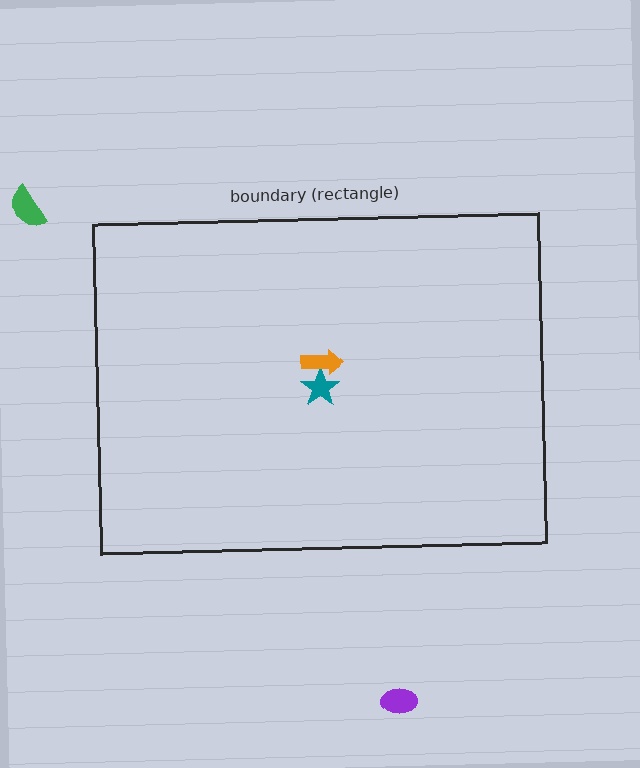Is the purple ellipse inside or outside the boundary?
Outside.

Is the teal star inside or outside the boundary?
Inside.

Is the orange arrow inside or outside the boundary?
Inside.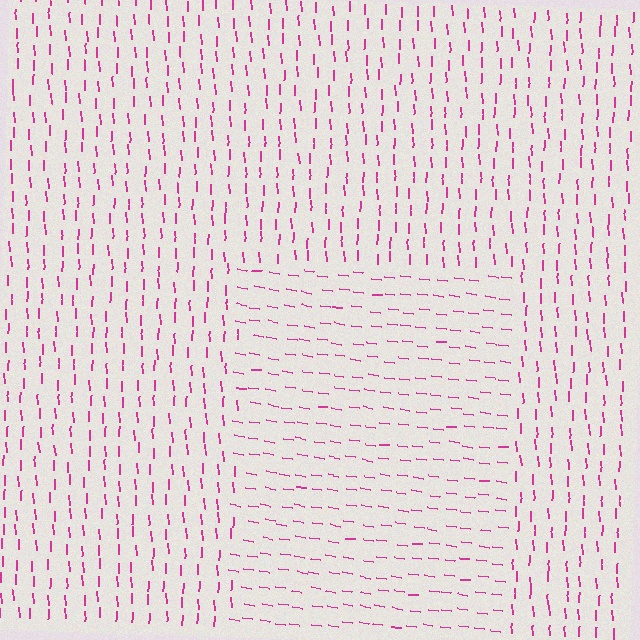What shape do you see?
I see a rectangle.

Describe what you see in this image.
The image is filled with small magenta line segments. A rectangle region in the image has lines oriented differently from the surrounding lines, creating a visible texture boundary.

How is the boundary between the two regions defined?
The boundary is defined purely by a change in line orientation (approximately 80 degrees difference). All lines are the same color and thickness.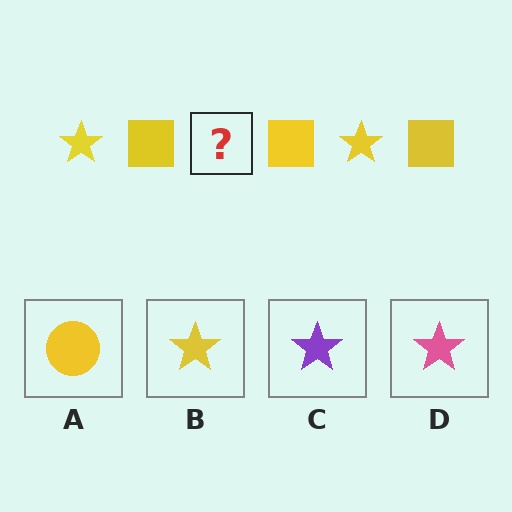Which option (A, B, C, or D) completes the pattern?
B.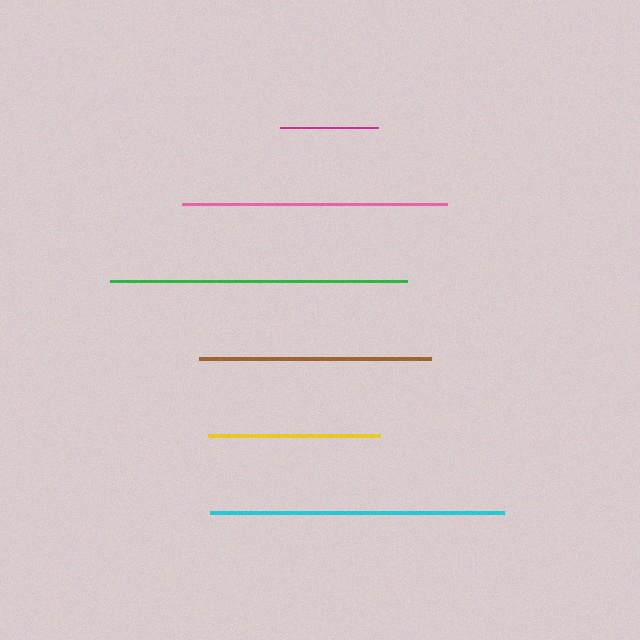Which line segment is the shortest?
The magenta line is the shortest at approximately 98 pixels.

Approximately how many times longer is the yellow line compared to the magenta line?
The yellow line is approximately 1.8 times the length of the magenta line.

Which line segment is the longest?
The green line is the longest at approximately 297 pixels.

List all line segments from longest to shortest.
From longest to shortest: green, cyan, pink, brown, yellow, magenta.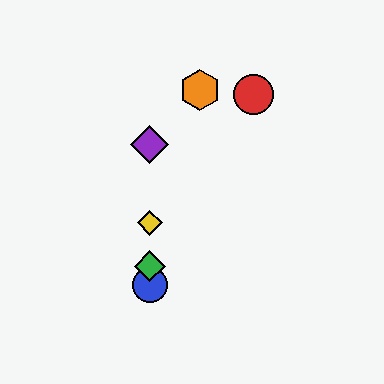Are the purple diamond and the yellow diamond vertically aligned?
Yes, both are at x≈150.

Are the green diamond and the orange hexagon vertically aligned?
No, the green diamond is at x≈150 and the orange hexagon is at x≈200.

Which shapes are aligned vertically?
The blue circle, the green diamond, the yellow diamond, the purple diamond are aligned vertically.